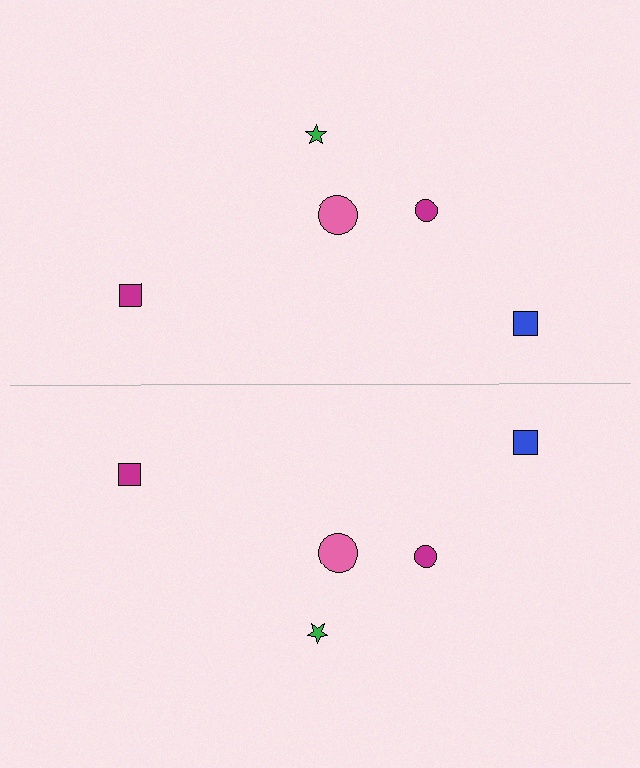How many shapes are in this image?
There are 10 shapes in this image.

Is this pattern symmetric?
Yes, this pattern has bilateral (reflection) symmetry.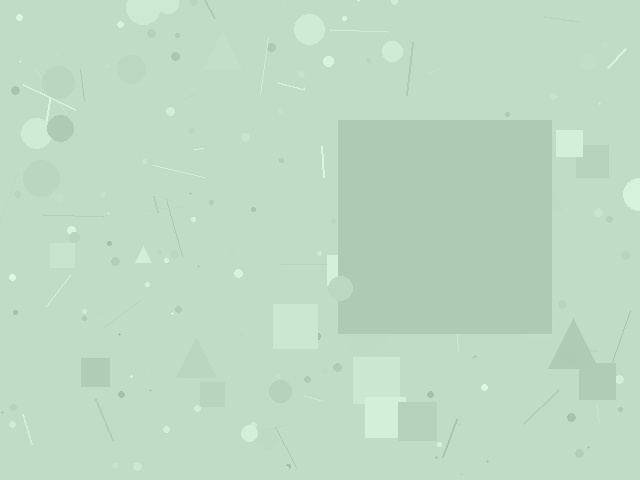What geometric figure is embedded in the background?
A square is embedded in the background.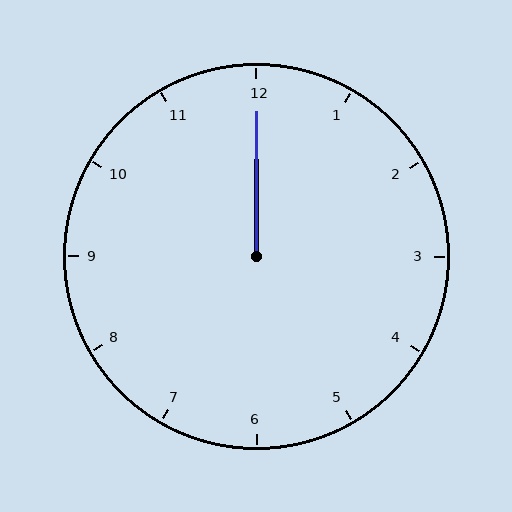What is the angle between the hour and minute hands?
Approximately 0 degrees.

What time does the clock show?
12:00.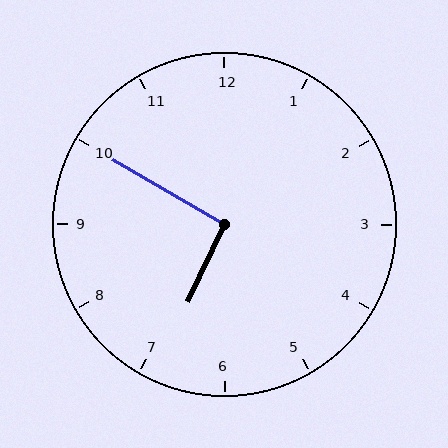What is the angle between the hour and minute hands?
Approximately 95 degrees.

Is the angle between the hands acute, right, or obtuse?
It is right.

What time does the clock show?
6:50.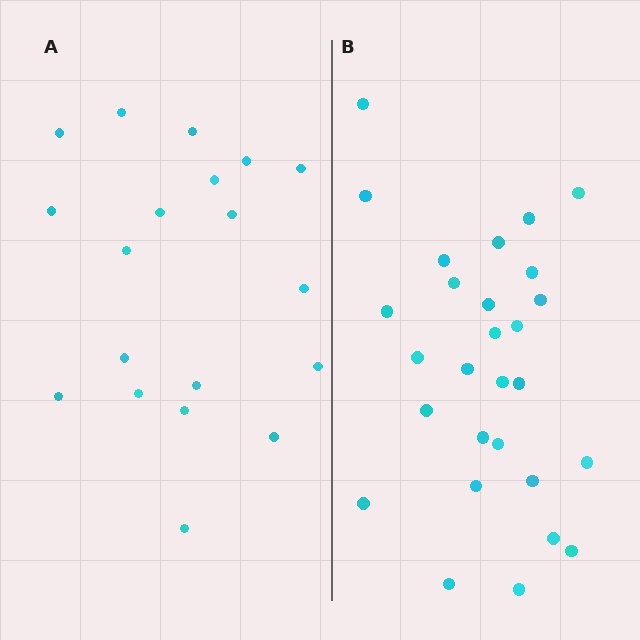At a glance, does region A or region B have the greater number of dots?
Region B (the right region) has more dots.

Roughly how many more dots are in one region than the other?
Region B has roughly 8 or so more dots than region A.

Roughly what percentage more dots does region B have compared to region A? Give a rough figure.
About 45% more.